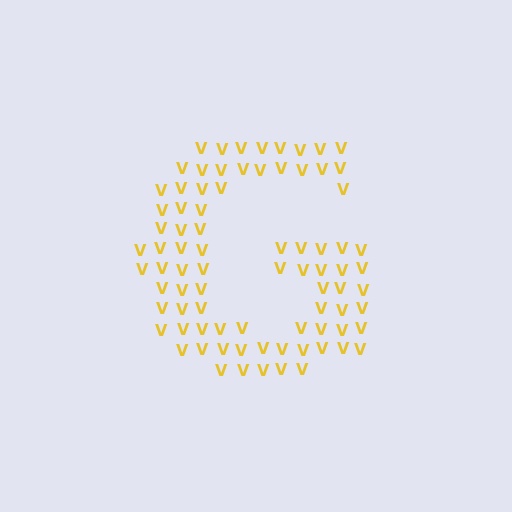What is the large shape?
The large shape is the letter G.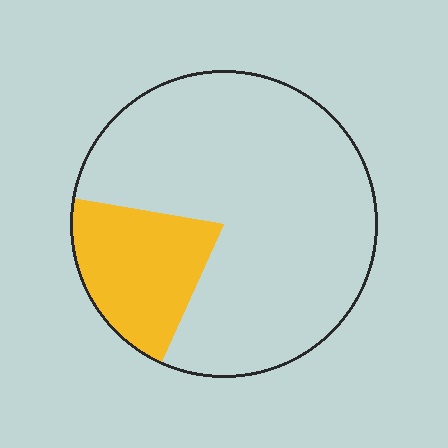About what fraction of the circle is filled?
About one fifth (1/5).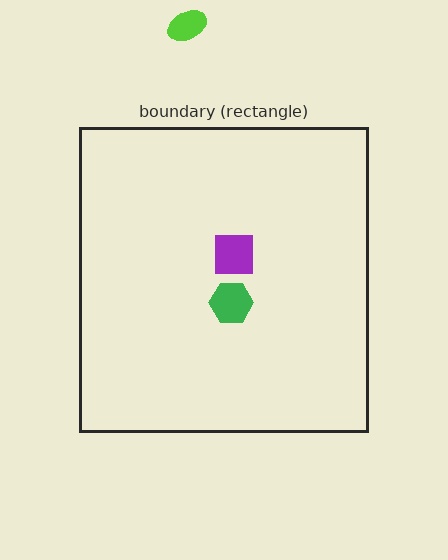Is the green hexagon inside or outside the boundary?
Inside.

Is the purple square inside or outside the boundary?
Inside.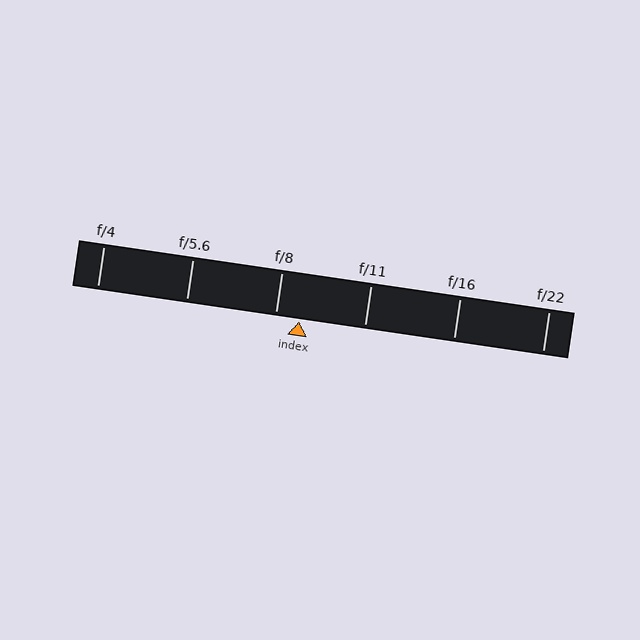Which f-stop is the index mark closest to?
The index mark is closest to f/8.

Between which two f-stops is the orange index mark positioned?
The index mark is between f/8 and f/11.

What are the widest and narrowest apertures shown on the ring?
The widest aperture shown is f/4 and the narrowest is f/22.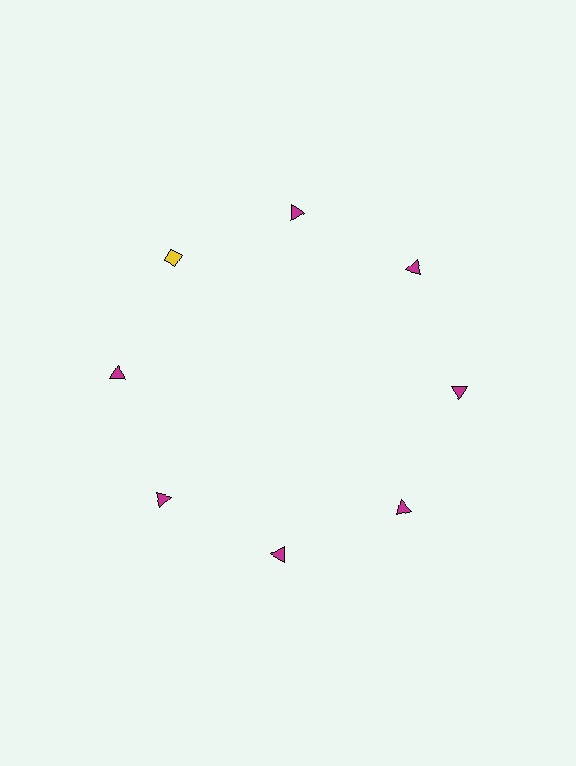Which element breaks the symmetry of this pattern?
The yellow diamond at roughly the 10 o'clock position breaks the symmetry. All other shapes are magenta triangles.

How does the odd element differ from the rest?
It differs in both color (yellow instead of magenta) and shape (diamond instead of triangle).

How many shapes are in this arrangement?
There are 8 shapes arranged in a ring pattern.